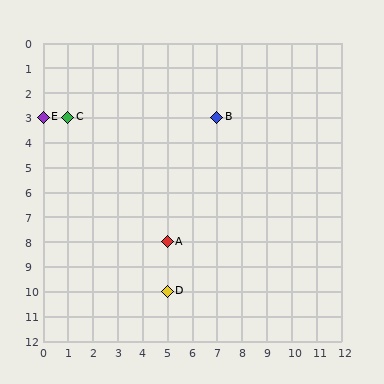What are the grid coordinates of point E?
Point E is at grid coordinates (0, 3).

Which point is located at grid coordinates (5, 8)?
Point A is at (5, 8).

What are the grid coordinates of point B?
Point B is at grid coordinates (7, 3).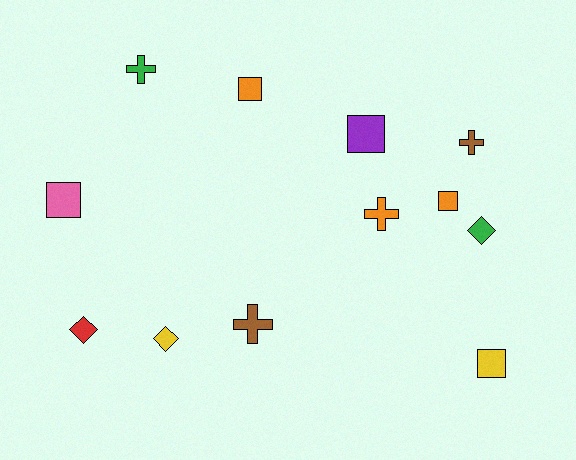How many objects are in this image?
There are 12 objects.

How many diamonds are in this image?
There are 3 diamonds.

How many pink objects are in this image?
There is 1 pink object.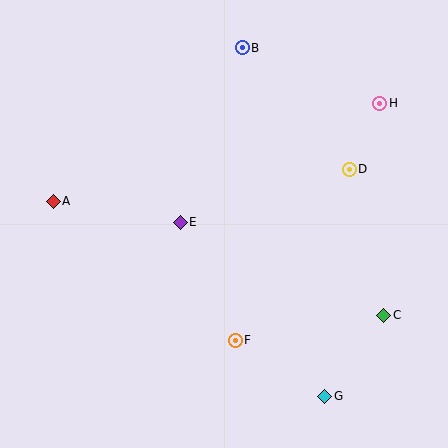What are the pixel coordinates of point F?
Point F is at (235, 340).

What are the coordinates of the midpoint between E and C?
The midpoint between E and C is at (282, 269).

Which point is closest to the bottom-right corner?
Point G is closest to the bottom-right corner.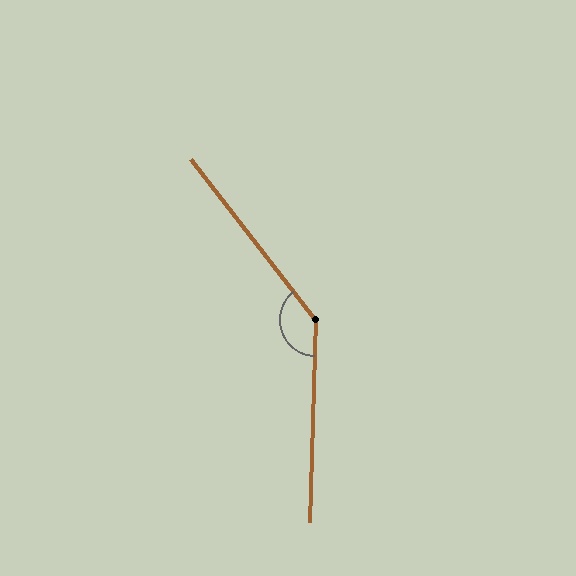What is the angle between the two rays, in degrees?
Approximately 141 degrees.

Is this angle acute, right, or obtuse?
It is obtuse.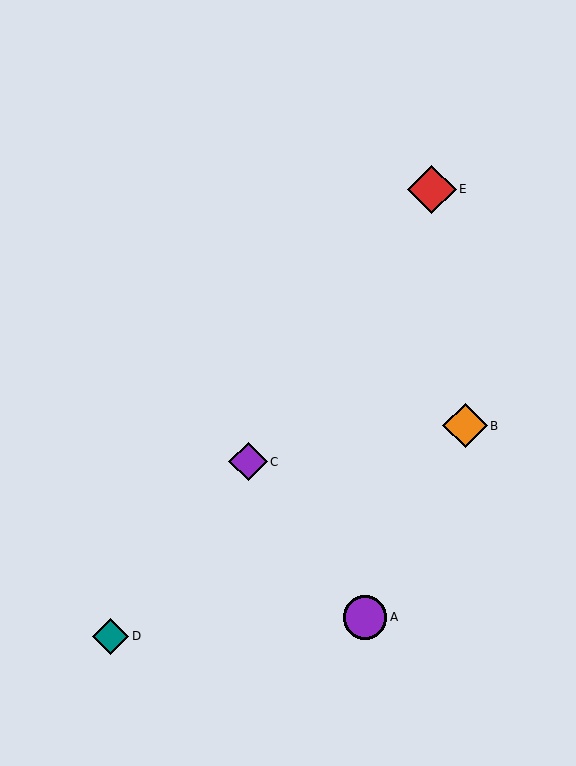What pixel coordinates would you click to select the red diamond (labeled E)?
Click at (432, 189) to select the red diamond E.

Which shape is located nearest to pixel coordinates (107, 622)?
The teal diamond (labeled D) at (111, 636) is nearest to that location.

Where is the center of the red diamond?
The center of the red diamond is at (432, 189).